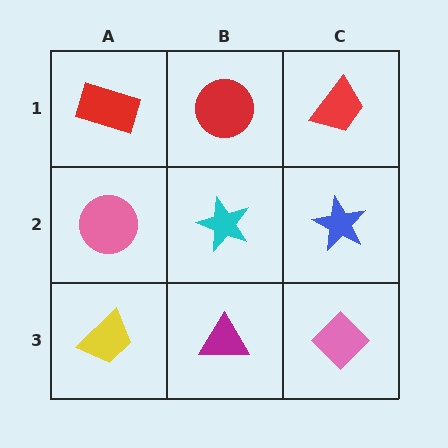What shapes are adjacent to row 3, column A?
A pink circle (row 2, column A), a magenta triangle (row 3, column B).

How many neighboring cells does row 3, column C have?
2.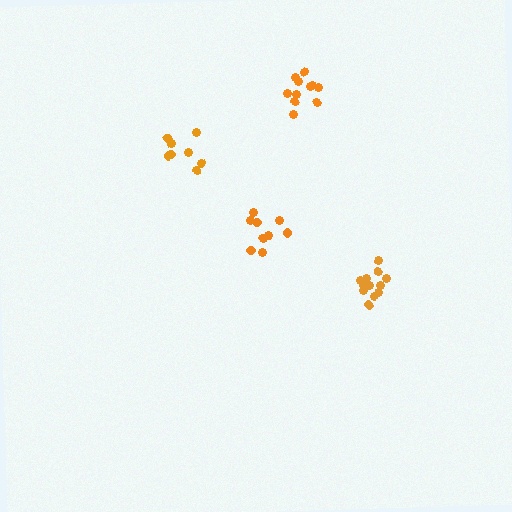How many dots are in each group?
Group 1: 9 dots, Group 2: 11 dots, Group 3: 12 dots, Group 4: 8 dots (40 total).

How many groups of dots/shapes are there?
There are 4 groups.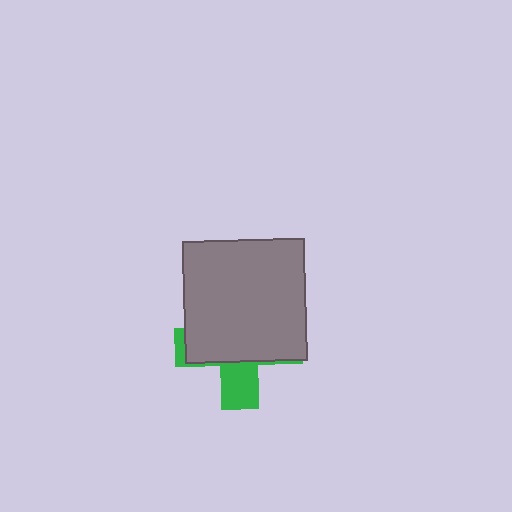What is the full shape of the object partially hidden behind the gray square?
The partially hidden object is a green cross.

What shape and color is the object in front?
The object in front is a gray square.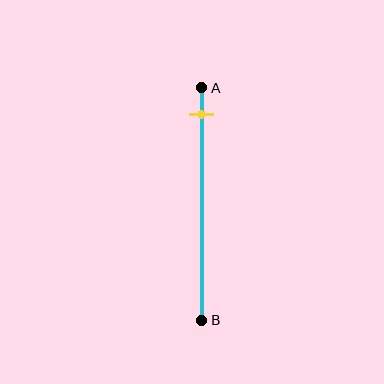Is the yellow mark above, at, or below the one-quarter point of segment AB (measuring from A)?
The yellow mark is above the one-quarter point of segment AB.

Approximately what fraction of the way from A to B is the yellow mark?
The yellow mark is approximately 10% of the way from A to B.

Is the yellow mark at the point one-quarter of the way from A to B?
No, the mark is at about 10% from A, not at the 25% one-quarter point.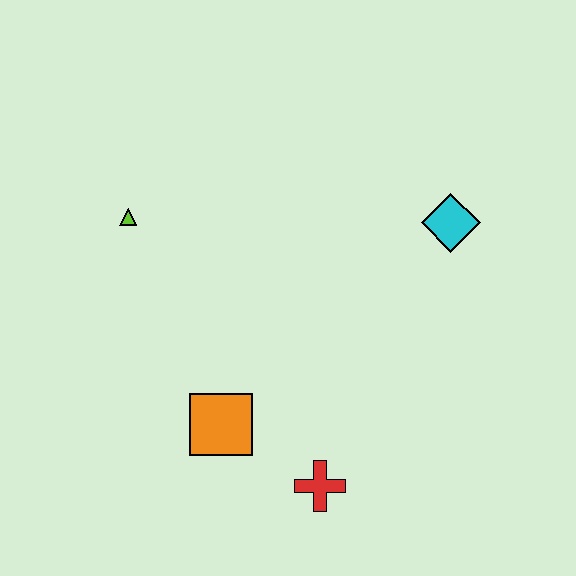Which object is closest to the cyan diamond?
The red cross is closest to the cyan diamond.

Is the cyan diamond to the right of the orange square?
Yes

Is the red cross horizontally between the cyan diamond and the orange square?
Yes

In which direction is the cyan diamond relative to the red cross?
The cyan diamond is above the red cross.